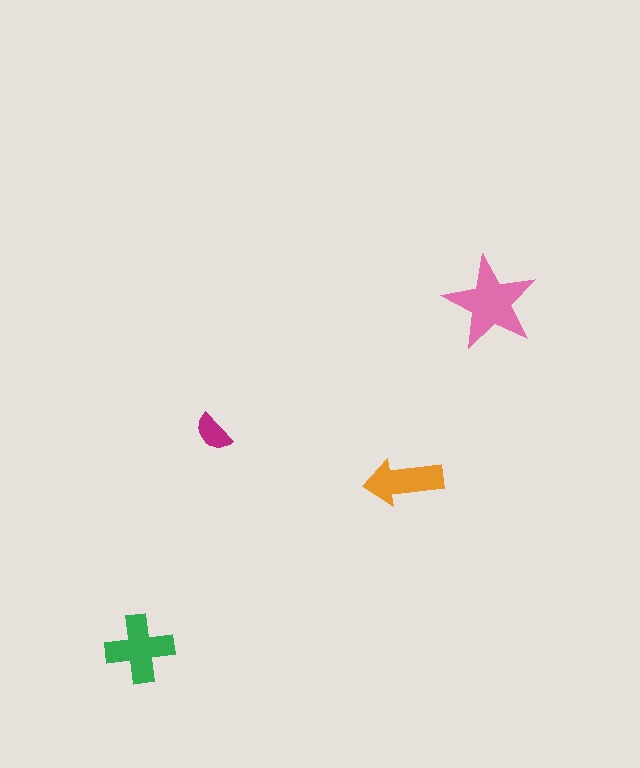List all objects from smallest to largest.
The magenta semicircle, the orange arrow, the green cross, the pink star.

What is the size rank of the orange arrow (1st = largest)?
3rd.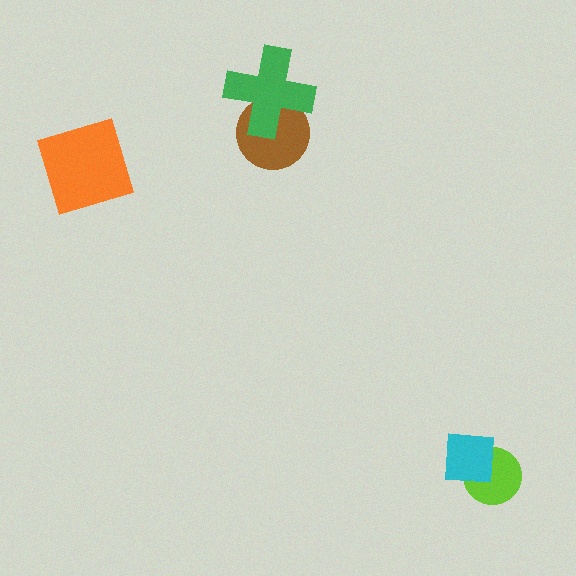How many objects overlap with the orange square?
0 objects overlap with the orange square.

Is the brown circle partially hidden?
Yes, it is partially covered by another shape.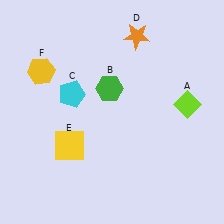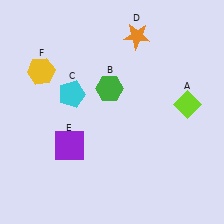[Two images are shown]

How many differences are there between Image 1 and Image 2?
There is 1 difference between the two images.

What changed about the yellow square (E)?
In Image 1, E is yellow. In Image 2, it changed to purple.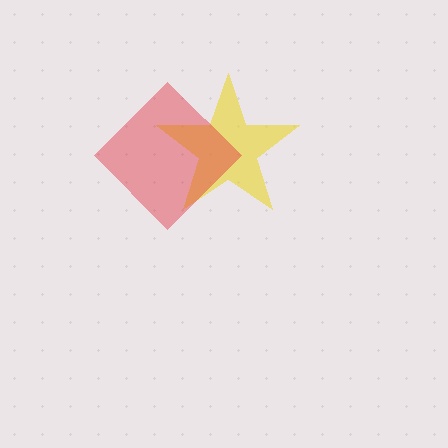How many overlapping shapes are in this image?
There are 2 overlapping shapes in the image.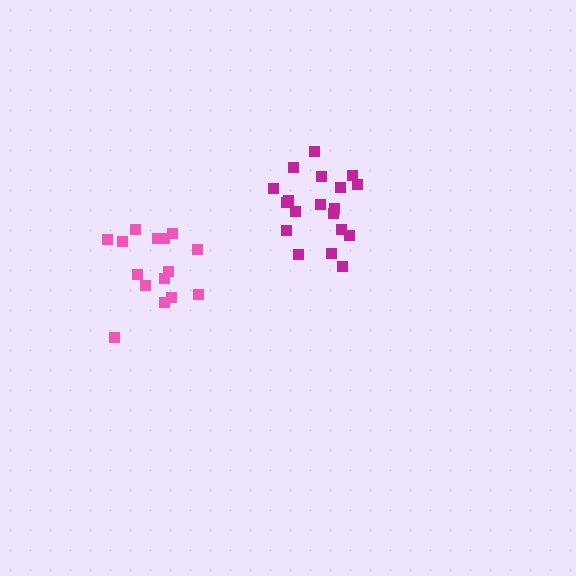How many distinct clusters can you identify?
There are 2 distinct clusters.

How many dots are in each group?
Group 1: 19 dots, Group 2: 15 dots (34 total).